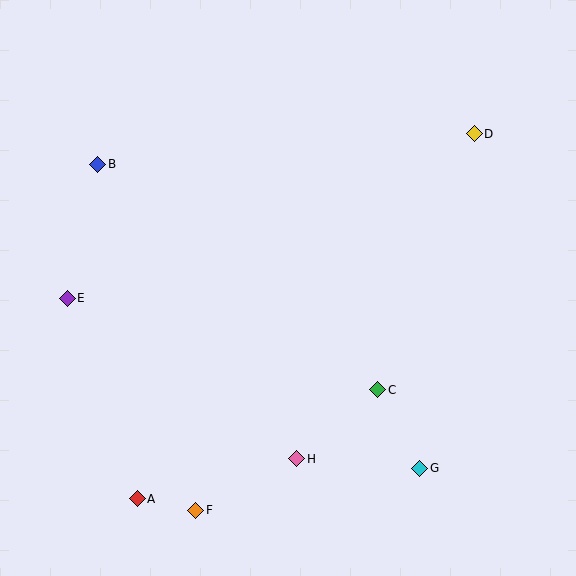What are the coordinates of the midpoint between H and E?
The midpoint between H and E is at (182, 378).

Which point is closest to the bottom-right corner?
Point G is closest to the bottom-right corner.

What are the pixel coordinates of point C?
Point C is at (378, 390).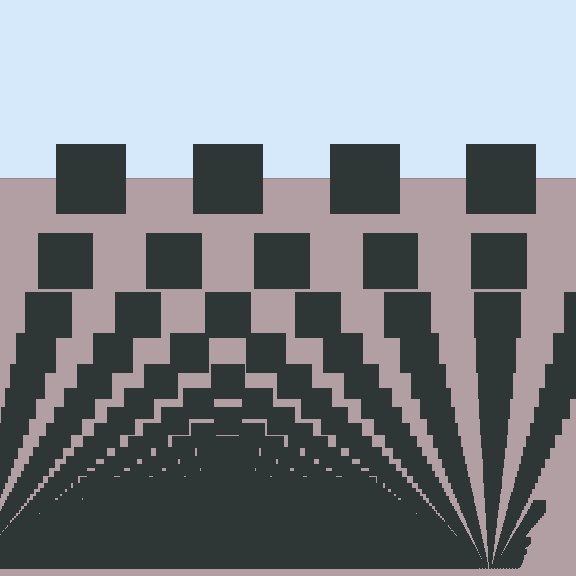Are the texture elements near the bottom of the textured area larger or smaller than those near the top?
Smaller. The gradient is inverted — elements near the bottom are smaller and denser.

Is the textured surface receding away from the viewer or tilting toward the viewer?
The surface appears to tilt toward the viewer. Texture elements get larger and sparser toward the top.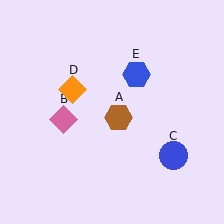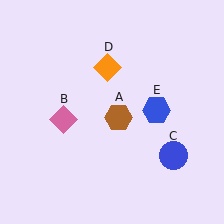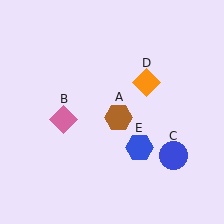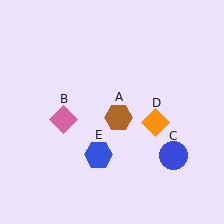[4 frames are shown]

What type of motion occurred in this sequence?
The orange diamond (object D), blue hexagon (object E) rotated clockwise around the center of the scene.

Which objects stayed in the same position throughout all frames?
Brown hexagon (object A) and pink diamond (object B) and blue circle (object C) remained stationary.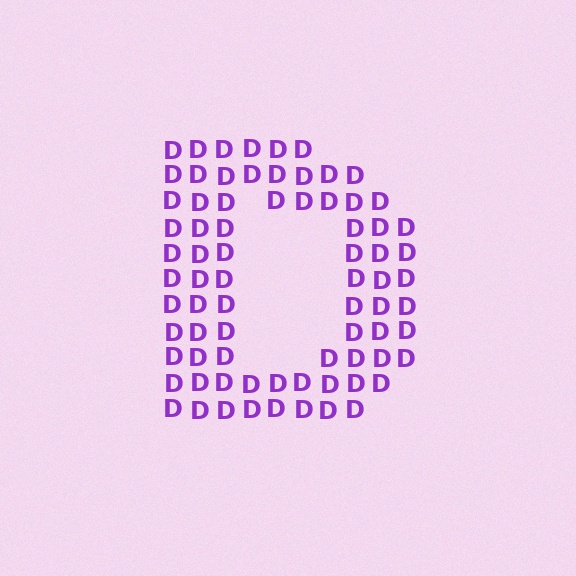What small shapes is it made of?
It is made of small letter D's.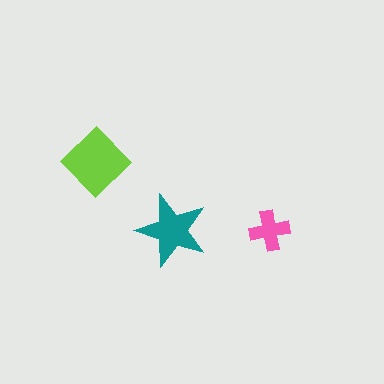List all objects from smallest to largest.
The pink cross, the teal star, the lime diamond.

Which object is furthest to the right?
The pink cross is rightmost.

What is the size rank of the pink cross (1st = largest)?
3rd.